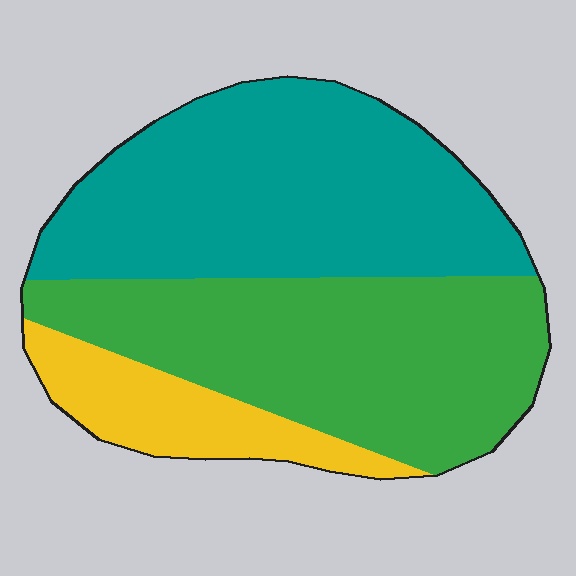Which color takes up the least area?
Yellow, at roughly 15%.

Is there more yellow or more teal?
Teal.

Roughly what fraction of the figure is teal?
Teal covers 45% of the figure.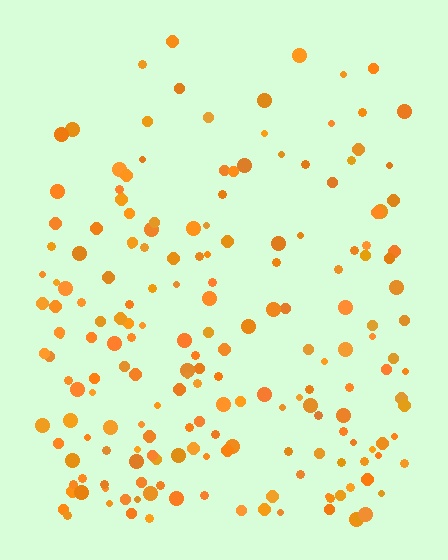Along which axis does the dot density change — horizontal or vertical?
Vertical.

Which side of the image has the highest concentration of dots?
The bottom.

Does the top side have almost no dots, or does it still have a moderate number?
Still a moderate number, just noticeably fewer than the bottom.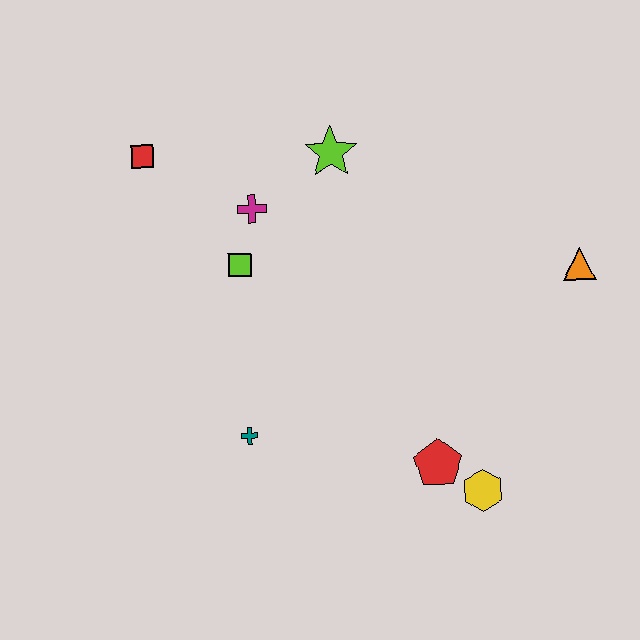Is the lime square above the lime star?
No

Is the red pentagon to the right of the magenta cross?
Yes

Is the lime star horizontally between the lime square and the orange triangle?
Yes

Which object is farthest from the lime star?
The yellow hexagon is farthest from the lime star.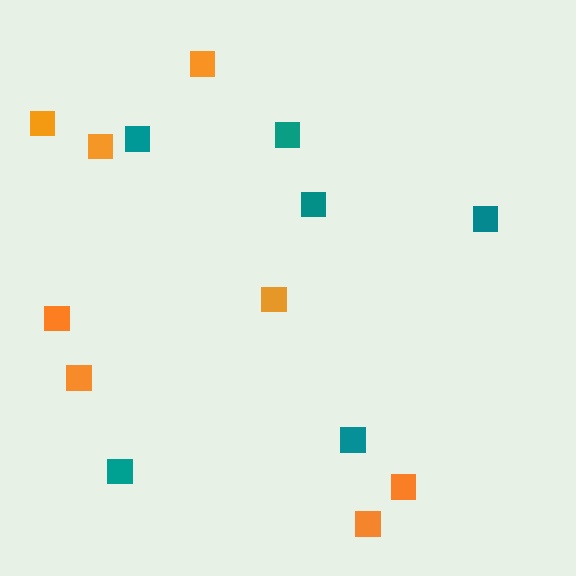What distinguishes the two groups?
There are 2 groups: one group of orange squares (8) and one group of teal squares (6).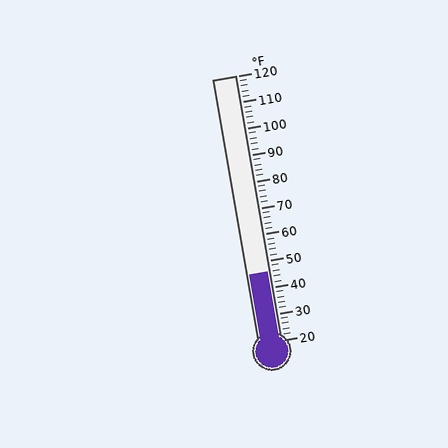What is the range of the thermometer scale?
The thermometer scale ranges from 20°F to 120°F.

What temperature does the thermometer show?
The thermometer shows approximately 46°F.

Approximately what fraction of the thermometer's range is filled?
The thermometer is filled to approximately 25% of its range.